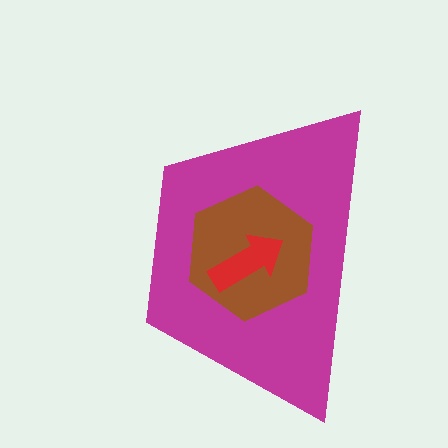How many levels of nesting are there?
3.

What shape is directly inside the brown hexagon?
The red arrow.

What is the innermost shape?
The red arrow.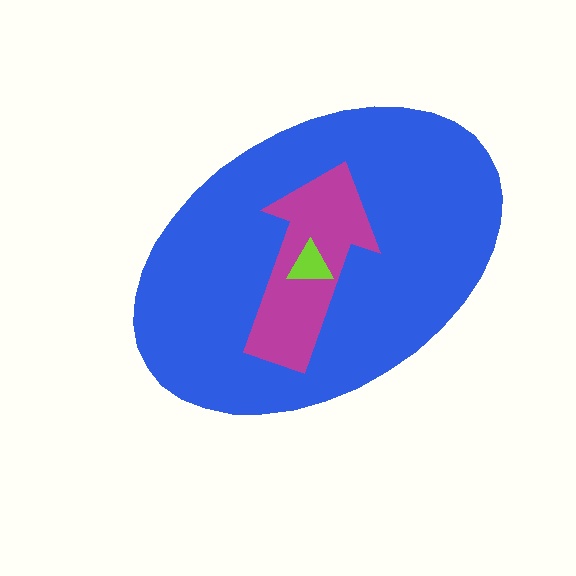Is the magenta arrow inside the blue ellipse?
Yes.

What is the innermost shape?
The lime triangle.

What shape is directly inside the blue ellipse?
The magenta arrow.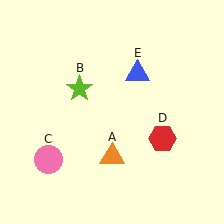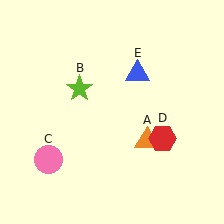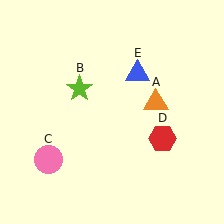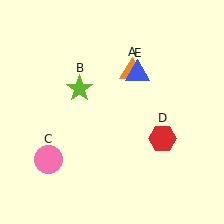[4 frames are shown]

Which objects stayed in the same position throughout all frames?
Lime star (object B) and pink circle (object C) and red hexagon (object D) and blue triangle (object E) remained stationary.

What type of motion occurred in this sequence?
The orange triangle (object A) rotated counterclockwise around the center of the scene.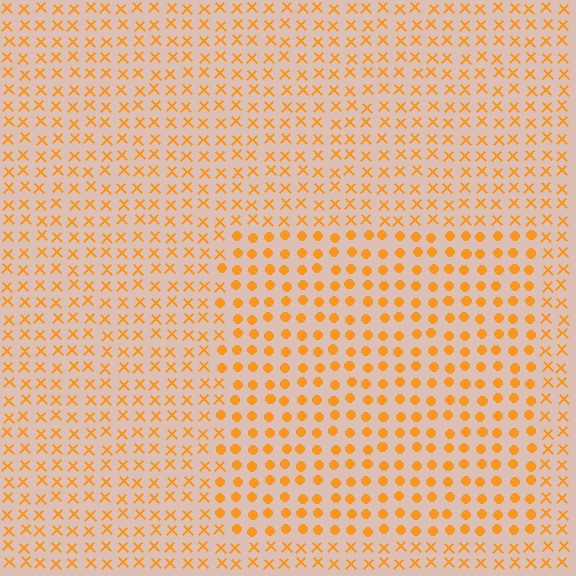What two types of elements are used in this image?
The image uses circles inside the rectangle region and X marks outside it.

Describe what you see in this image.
The image is filled with small orange elements arranged in a uniform grid. A rectangle-shaped region contains circles, while the surrounding area contains X marks. The boundary is defined purely by the change in element shape.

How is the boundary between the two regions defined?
The boundary is defined by a change in element shape: circles inside vs. X marks outside. All elements share the same color and spacing.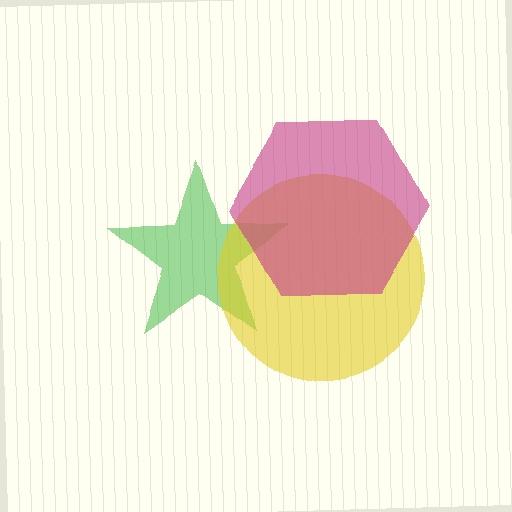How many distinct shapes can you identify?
There are 3 distinct shapes: a green star, a yellow circle, a magenta hexagon.